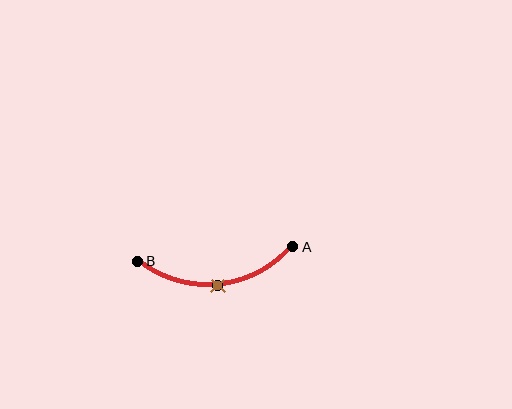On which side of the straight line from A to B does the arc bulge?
The arc bulges below the straight line connecting A and B.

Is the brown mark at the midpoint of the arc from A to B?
Yes. The brown mark lies on the arc at equal arc-length from both A and B — it is the arc midpoint.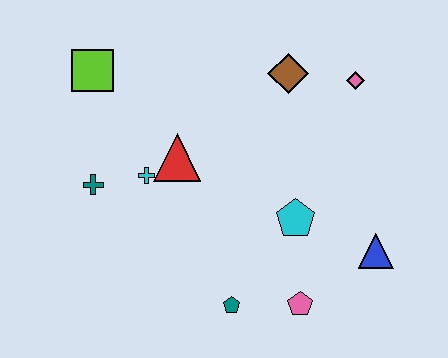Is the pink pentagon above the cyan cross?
No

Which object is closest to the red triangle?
The cyan cross is closest to the red triangle.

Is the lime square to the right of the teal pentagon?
No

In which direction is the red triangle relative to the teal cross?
The red triangle is to the right of the teal cross.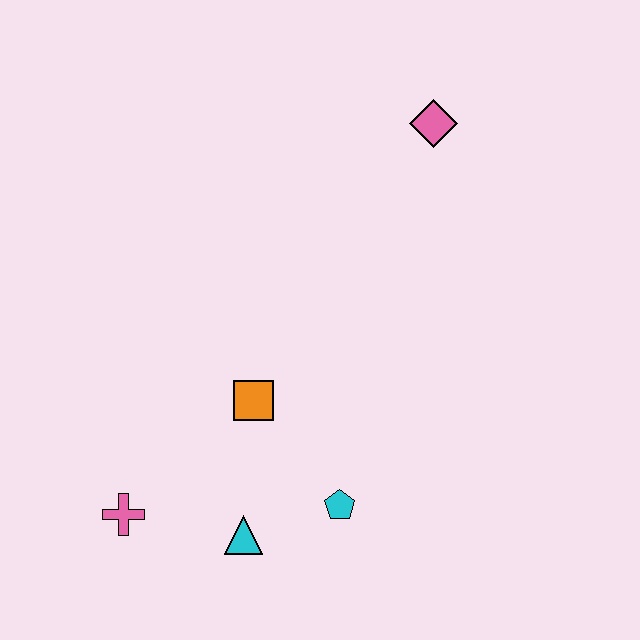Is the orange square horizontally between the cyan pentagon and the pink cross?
Yes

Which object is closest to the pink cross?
The cyan triangle is closest to the pink cross.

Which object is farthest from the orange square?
The pink diamond is farthest from the orange square.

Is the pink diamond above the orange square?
Yes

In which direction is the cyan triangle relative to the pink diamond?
The cyan triangle is below the pink diamond.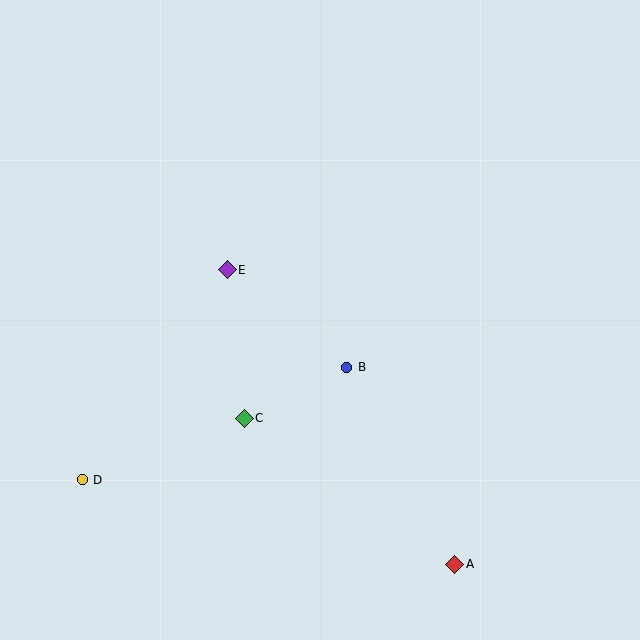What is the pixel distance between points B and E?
The distance between B and E is 155 pixels.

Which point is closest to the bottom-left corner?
Point D is closest to the bottom-left corner.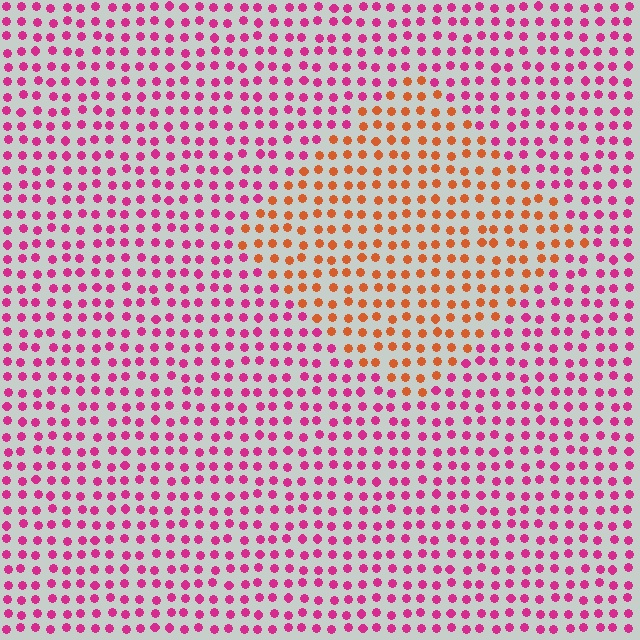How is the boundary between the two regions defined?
The boundary is defined purely by a slight shift in hue (about 52 degrees). Spacing, size, and orientation are identical on both sides.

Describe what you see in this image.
The image is filled with small magenta elements in a uniform arrangement. A diamond-shaped region is visible where the elements are tinted to a slightly different hue, forming a subtle color boundary.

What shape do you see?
I see a diamond.